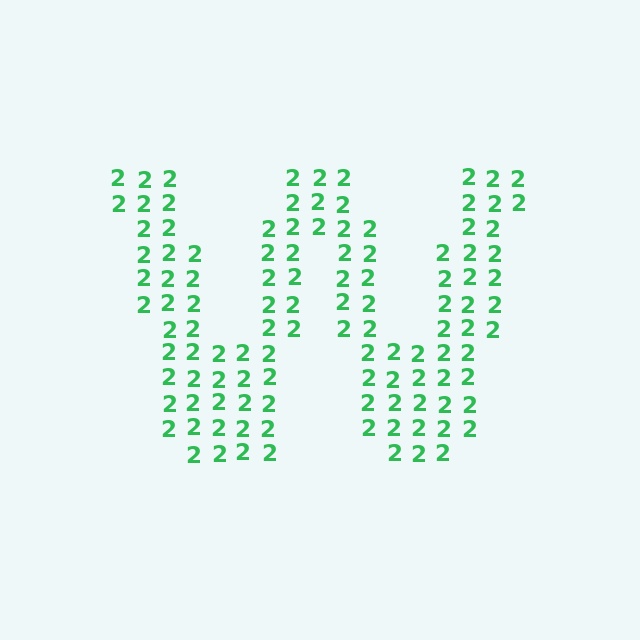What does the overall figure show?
The overall figure shows the letter W.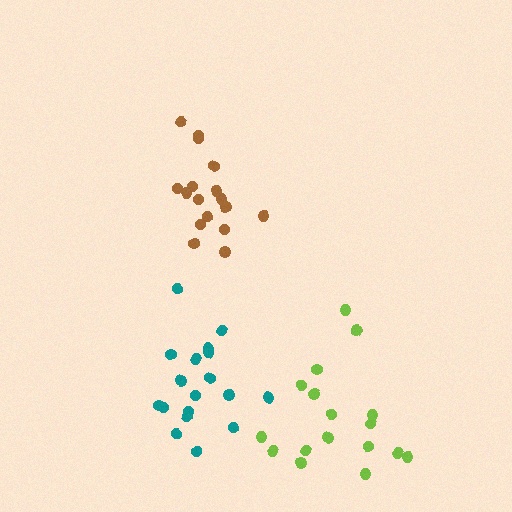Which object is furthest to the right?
The lime cluster is rightmost.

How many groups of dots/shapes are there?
There are 3 groups.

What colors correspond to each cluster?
The clusters are colored: brown, lime, teal.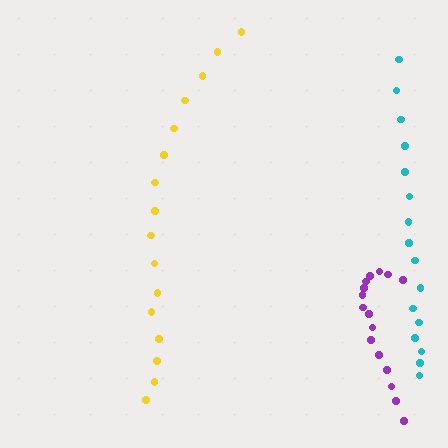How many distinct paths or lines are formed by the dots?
There are 3 distinct paths.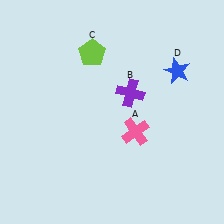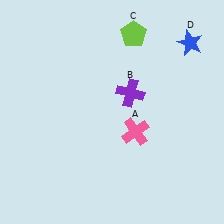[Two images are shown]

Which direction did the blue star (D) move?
The blue star (D) moved up.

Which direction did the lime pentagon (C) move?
The lime pentagon (C) moved right.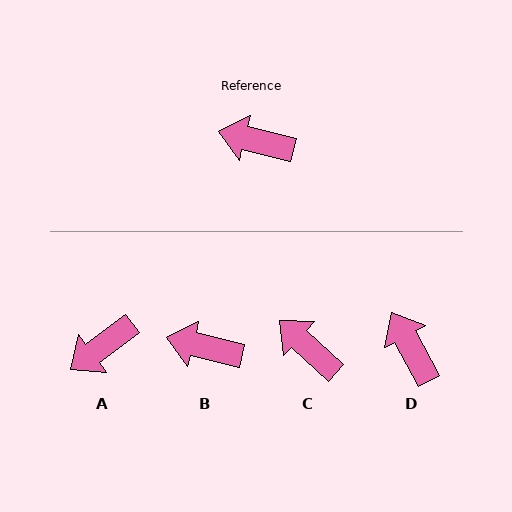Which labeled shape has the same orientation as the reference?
B.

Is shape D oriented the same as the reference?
No, it is off by about 47 degrees.